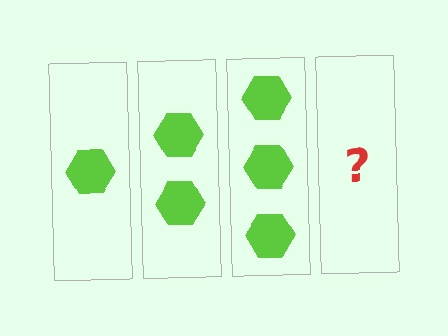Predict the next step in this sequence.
The next step is 4 hexagons.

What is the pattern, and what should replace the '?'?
The pattern is that each step adds one more hexagon. The '?' should be 4 hexagons.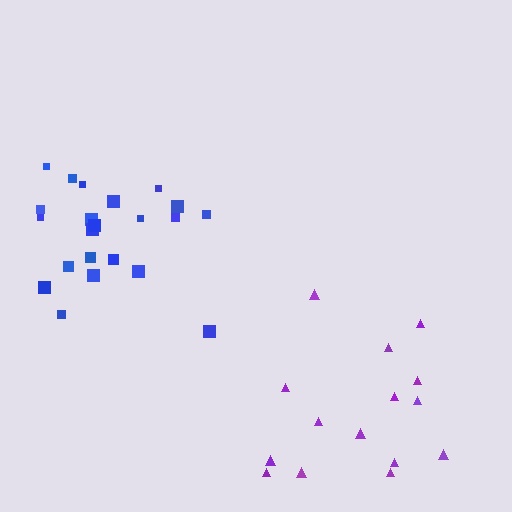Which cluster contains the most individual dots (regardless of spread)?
Blue (22).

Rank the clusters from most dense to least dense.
blue, purple.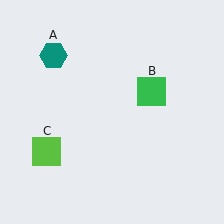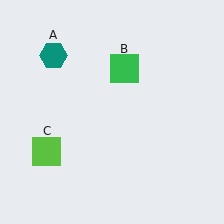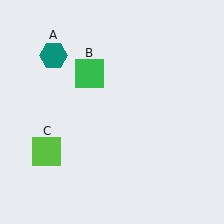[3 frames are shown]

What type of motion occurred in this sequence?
The green square (object B) rotated counterclockwise around the center of the scene.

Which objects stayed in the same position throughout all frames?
Teal hexagon (object A) and lime square (object C) remained stationary.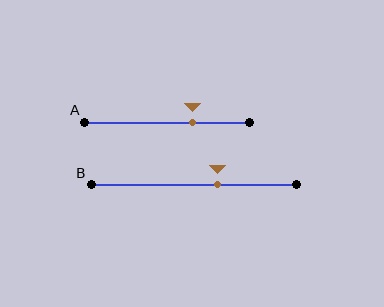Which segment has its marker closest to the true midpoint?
Segment B has its marker closest to the true midpoint.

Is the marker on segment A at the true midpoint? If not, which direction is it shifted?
No, the marker on segment A is shifted to the right by about 16% of the segment length.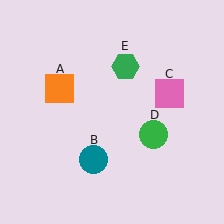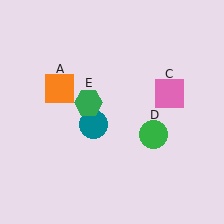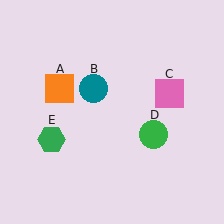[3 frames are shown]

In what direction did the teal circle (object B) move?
The teal circle (object B) moved up.